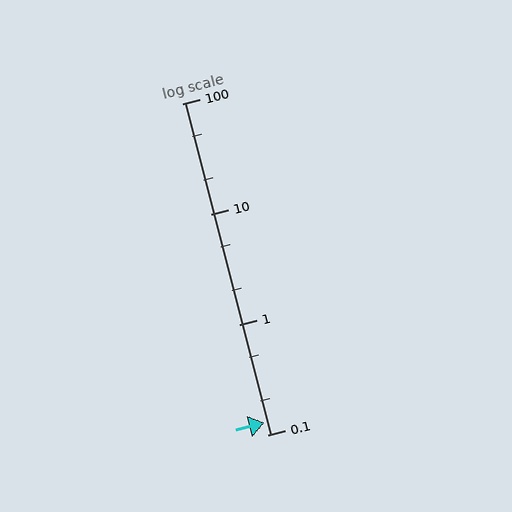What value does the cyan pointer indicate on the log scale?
The pointer indicates approximately 0.13.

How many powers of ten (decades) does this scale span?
The scale spans 3 decades, from 0.1 to 100.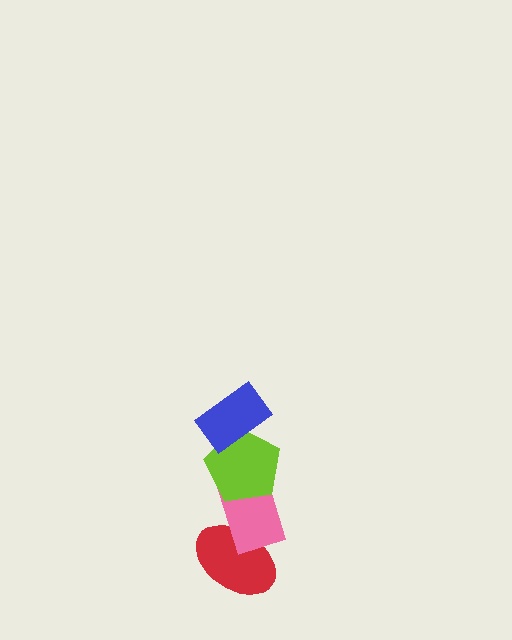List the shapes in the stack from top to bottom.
From top to bottom: the blue rectangle, the lime pentagon, the pink rectangle, the red ellipse.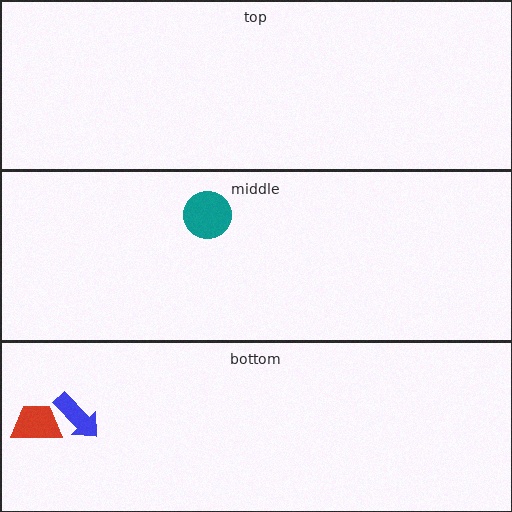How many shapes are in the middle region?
1.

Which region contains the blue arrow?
The bottom region.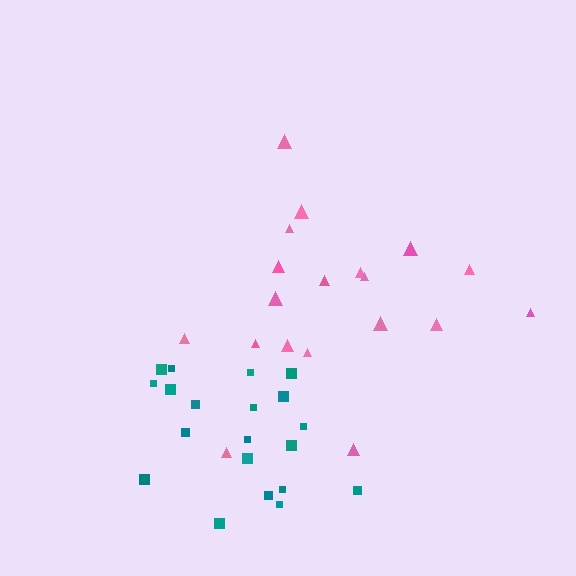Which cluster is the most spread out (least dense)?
Pink.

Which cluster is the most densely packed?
Teal.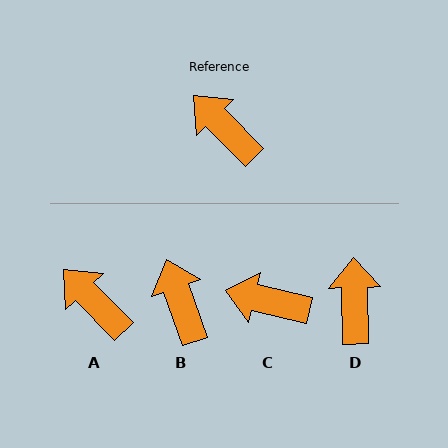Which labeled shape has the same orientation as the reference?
A.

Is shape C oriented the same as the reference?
No, it is off by about 32 degrees.